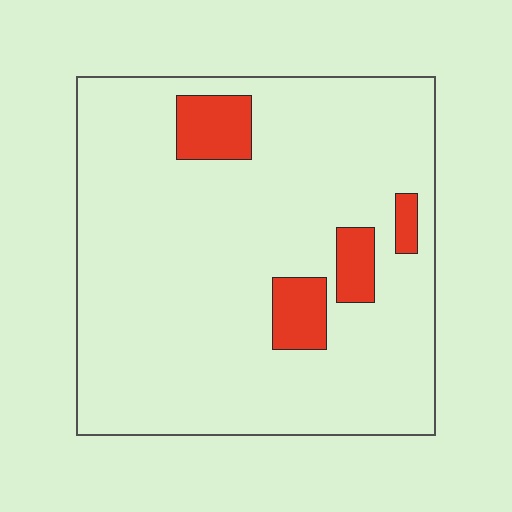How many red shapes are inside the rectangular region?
4.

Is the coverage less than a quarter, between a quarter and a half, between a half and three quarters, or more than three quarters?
Less than a quarter.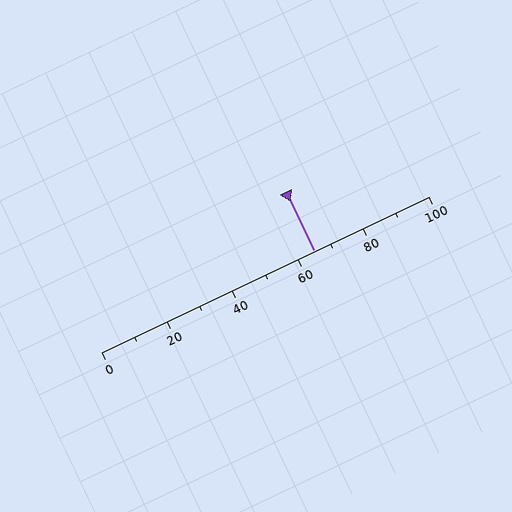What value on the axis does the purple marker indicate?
The marker indicates approximately 65.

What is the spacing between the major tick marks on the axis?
The major ticks are spaced 20 apart.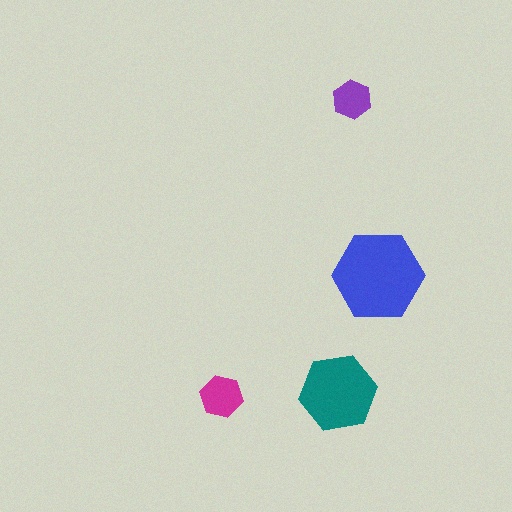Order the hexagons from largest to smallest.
the blue one, the teal one, the magenta one, the purple one.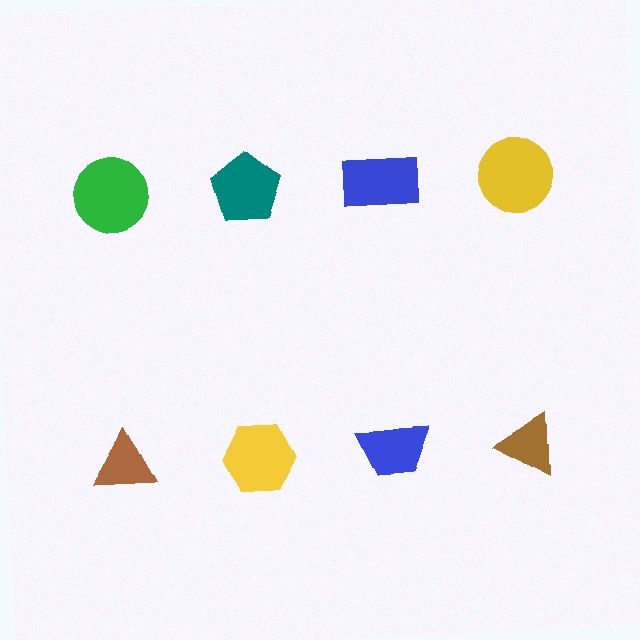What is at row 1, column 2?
A teal pentagon.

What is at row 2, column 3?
A blue trapezoid.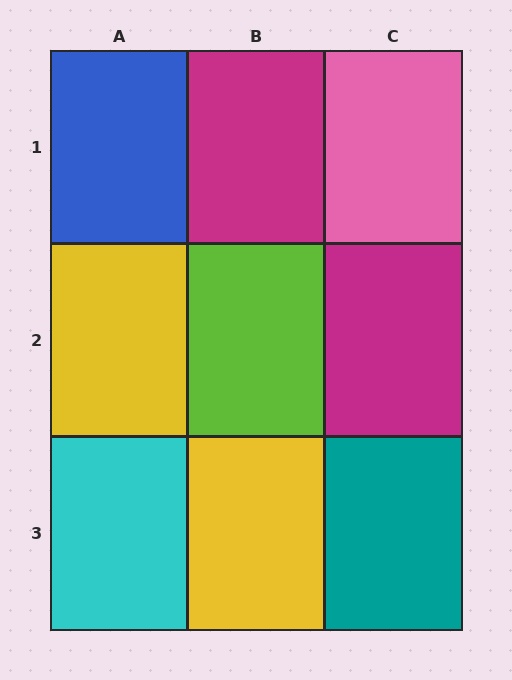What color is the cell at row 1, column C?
Pink.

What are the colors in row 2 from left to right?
Yellow, lime, magenta.